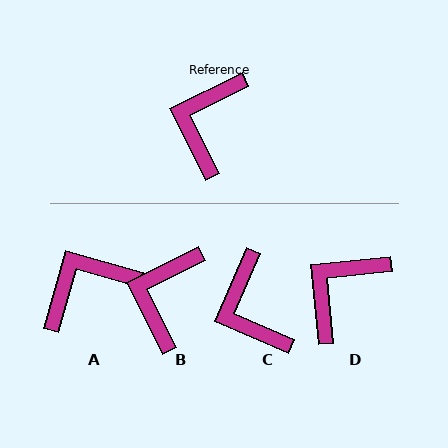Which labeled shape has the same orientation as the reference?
B.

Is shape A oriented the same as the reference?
No, it is off by about 42 degrees.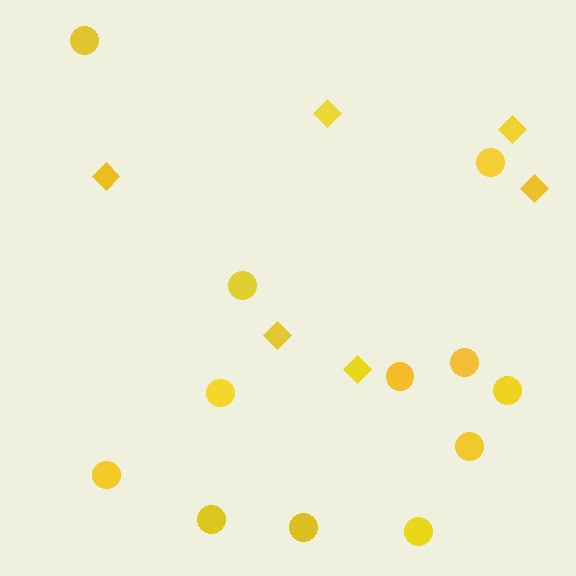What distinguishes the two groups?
There are 2 groups: one group of circles (12) and one group of diamonds (6).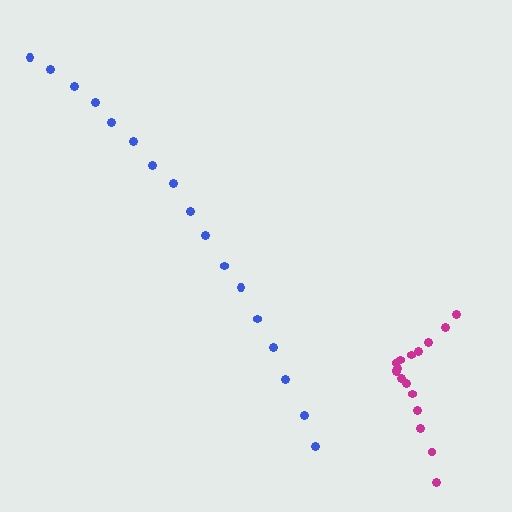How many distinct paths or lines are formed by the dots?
There are 2 distinct paths.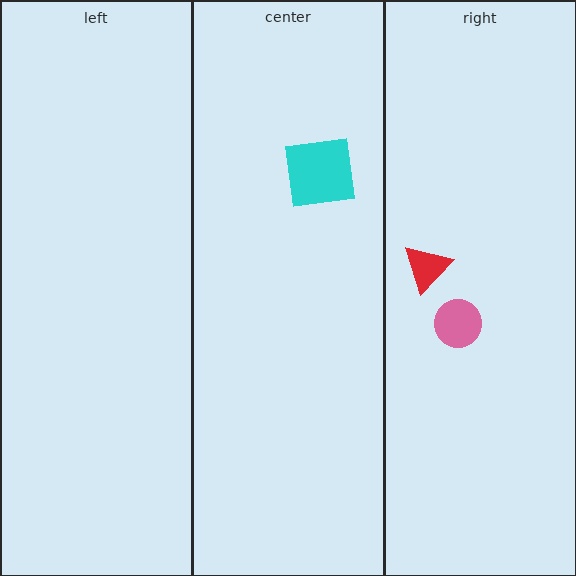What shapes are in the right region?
The red triangle, the pink circle.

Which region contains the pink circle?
The right region.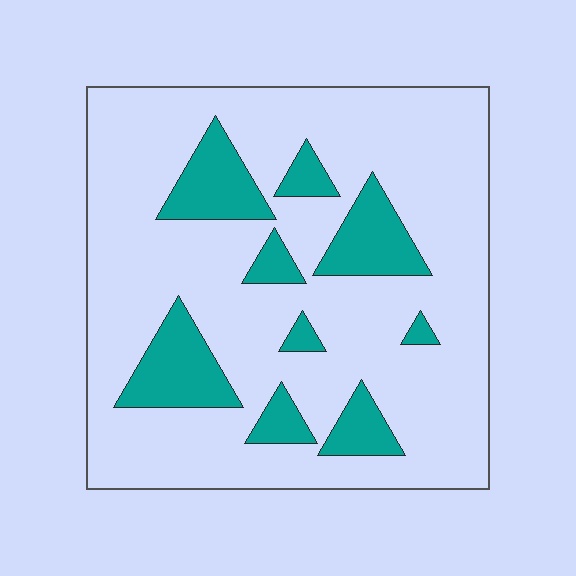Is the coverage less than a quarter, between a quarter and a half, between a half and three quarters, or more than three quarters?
Less than a quarter.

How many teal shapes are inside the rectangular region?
9.